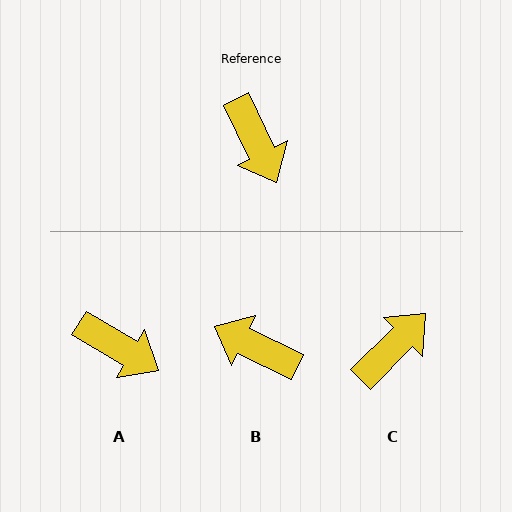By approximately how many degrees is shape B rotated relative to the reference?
Approximately 141 degrees clockwise.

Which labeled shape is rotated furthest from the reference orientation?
B, about 141 degrees away.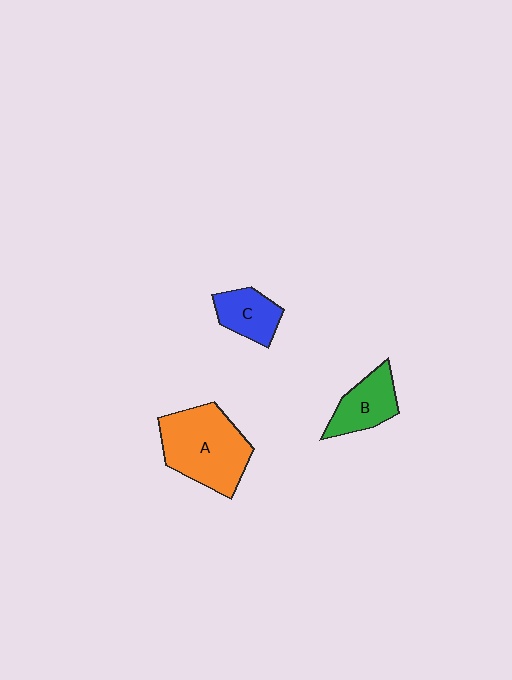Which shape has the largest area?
Shape A (orange).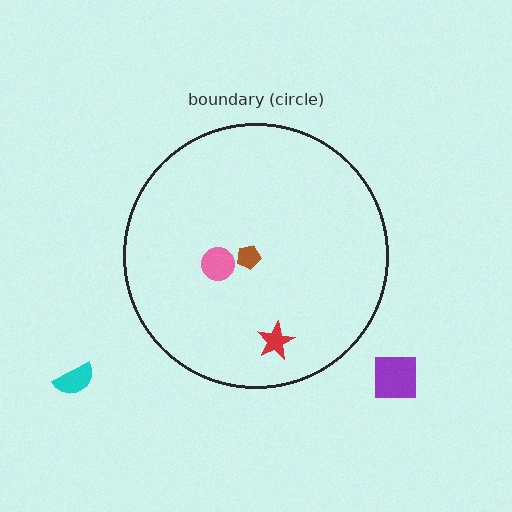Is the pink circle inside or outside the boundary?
Inside.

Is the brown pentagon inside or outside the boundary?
Inside.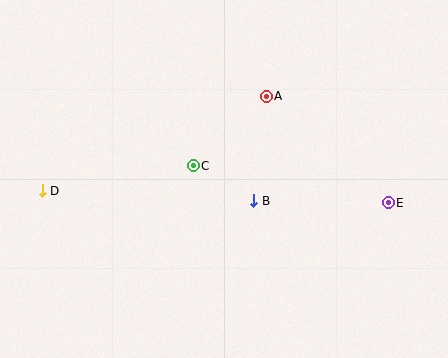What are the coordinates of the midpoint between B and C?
The midpoint between B and C is at (223, 183).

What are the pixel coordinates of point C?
Point C is at (193, 166).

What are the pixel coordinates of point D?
Point D is at (42, 191).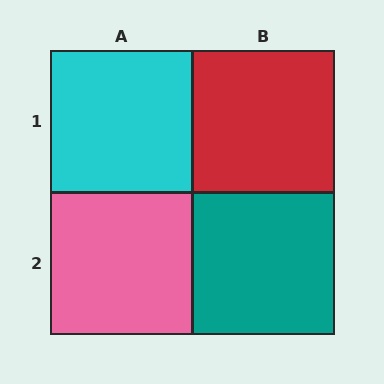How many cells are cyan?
1 cell is cyan.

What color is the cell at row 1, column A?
Cyan.